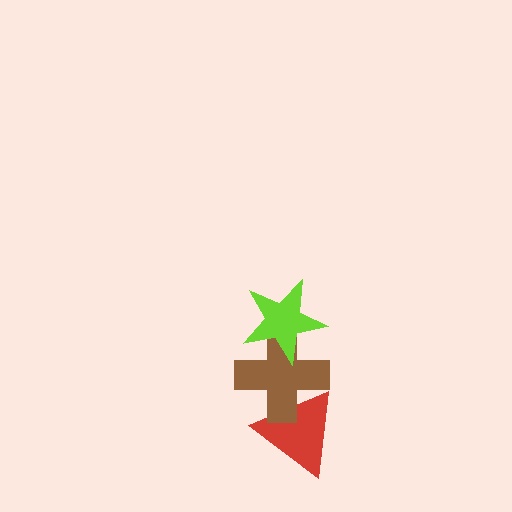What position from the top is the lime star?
The lime star is 1st from the top.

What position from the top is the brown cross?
The brown cross is 2nd from the top.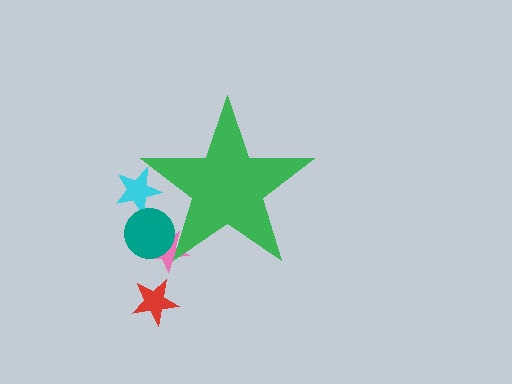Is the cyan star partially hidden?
Yes, the cyan star is partially hidden behind the green star.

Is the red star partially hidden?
No, the red star is fully visible.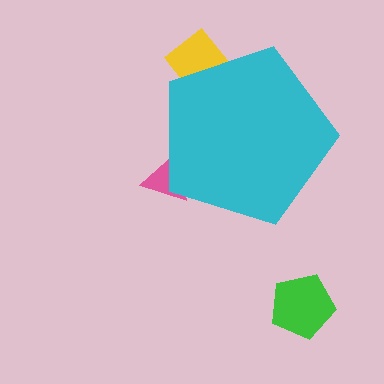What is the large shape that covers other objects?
A cyan pentagon.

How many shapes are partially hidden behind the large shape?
2 shapes are partially hidden.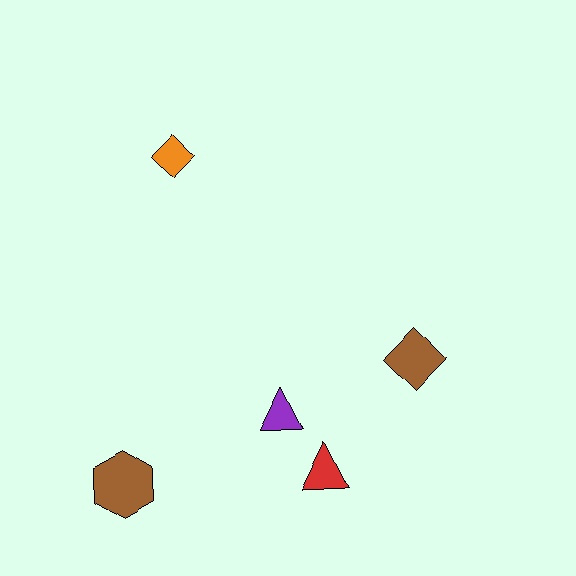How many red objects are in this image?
There is 1 red object.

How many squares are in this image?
There are no squares.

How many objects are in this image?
There are 5 objects.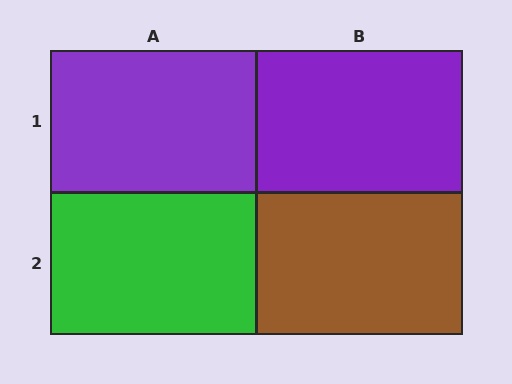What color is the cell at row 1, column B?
Purple.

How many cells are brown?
1 cell is brown.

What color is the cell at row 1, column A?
Purple.